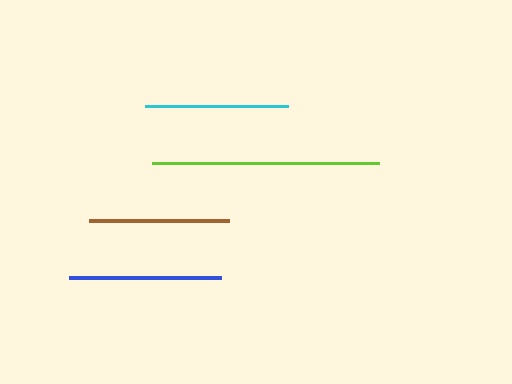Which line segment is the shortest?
The brown line is the shortest at approximately 141 pixels.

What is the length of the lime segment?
The lime segment is approximately 227 pixels long.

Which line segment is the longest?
The lime line is the longest at approximately 227 pixels.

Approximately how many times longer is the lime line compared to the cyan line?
The lime line is approximately 1.6 times the length of the cyan line.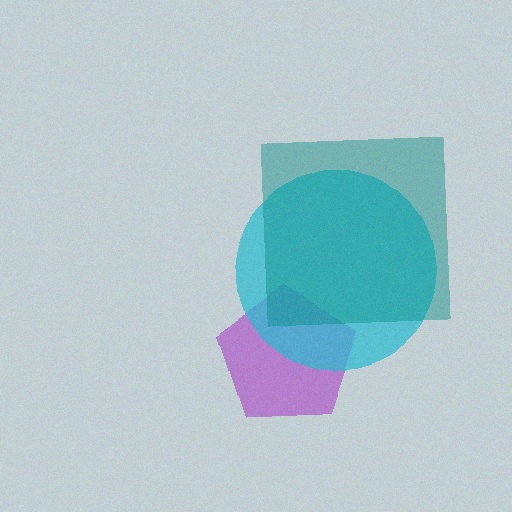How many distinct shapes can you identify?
There are 3 distinct shapes: a purple pentagon, a cyan circle, a teal square.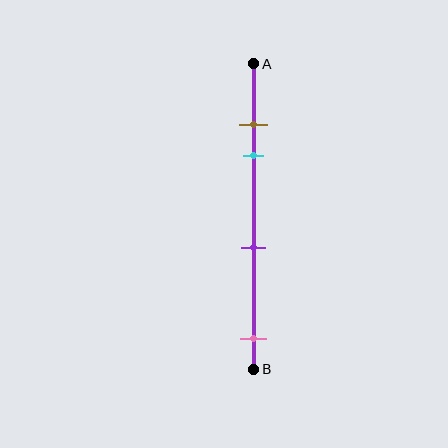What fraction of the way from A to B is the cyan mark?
The cyan mark is approximately 30% (0.3) of the way from A to B.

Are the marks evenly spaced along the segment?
No, the marks are not evenly spaced.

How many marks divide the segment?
There are 4 marks dividing the segment.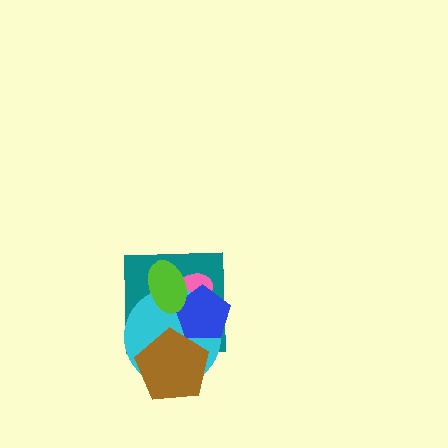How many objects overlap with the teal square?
5 objects overlap with the teal square.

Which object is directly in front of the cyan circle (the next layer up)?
The blue pentagon is directly in front of the cyan circle.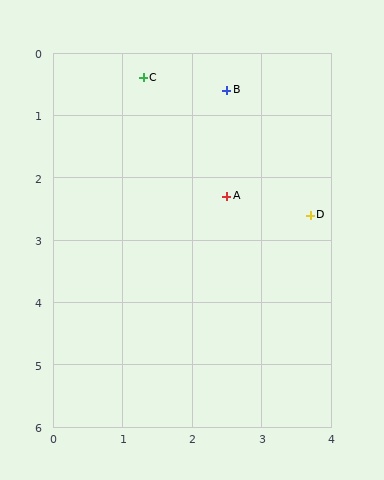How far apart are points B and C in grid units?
Points B and C are about 1.2 grid units apart.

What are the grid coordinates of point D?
Point D is at approximately (3.7, 2.6).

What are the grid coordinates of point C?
Point C is at approximately (1.3, 0.4).